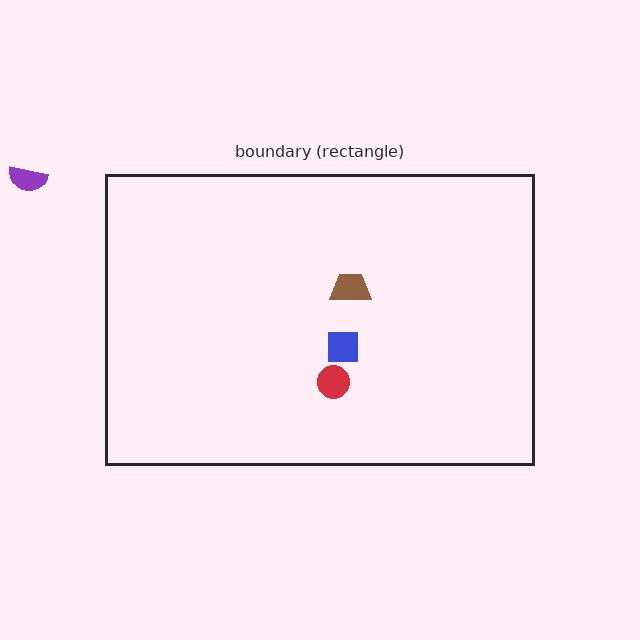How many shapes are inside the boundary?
3 inside, 1 outside.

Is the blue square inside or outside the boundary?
Inside.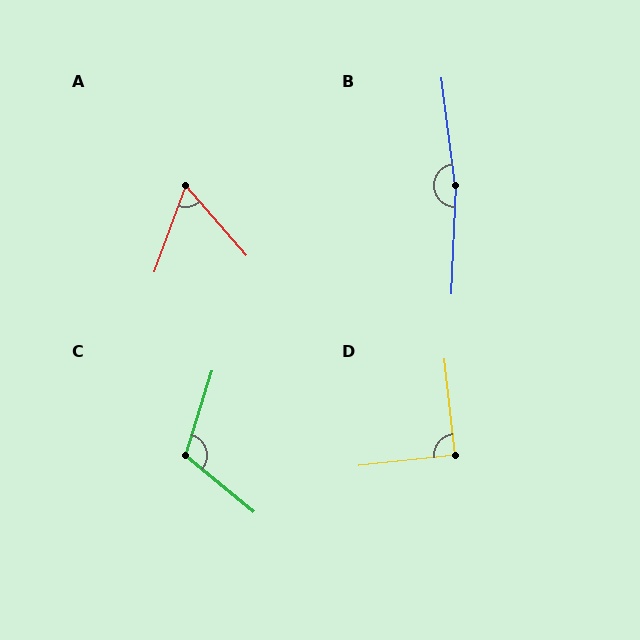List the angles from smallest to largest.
A (60°), D (90°), C (112°), B (170°).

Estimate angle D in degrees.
Approximately 90 degrees.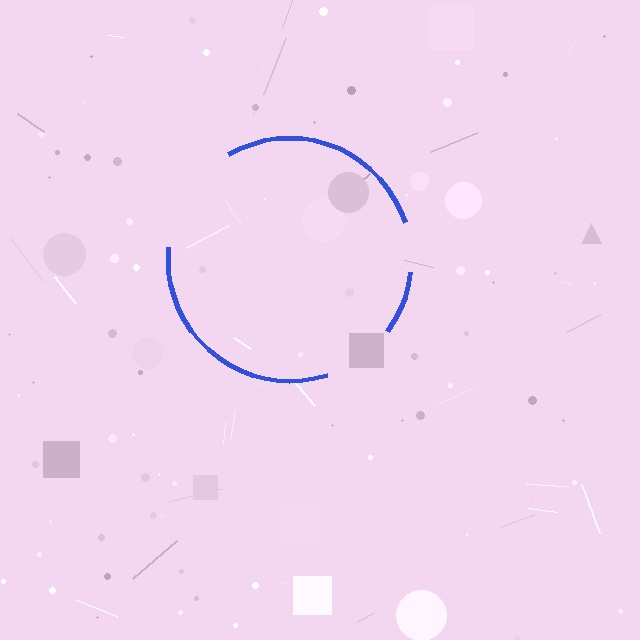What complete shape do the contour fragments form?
The contour fragments form a circle.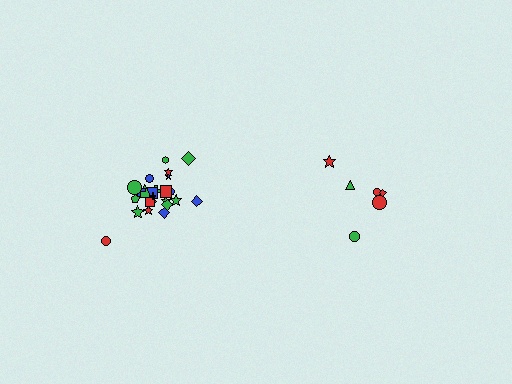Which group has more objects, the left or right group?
The left group.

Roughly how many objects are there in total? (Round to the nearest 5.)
Roughly 30 objects in total.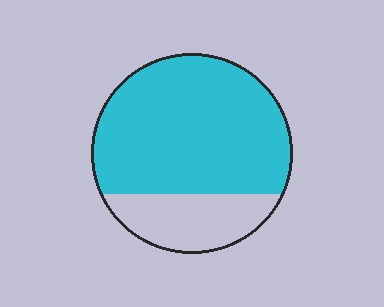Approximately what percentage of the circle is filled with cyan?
Approximately 75%.